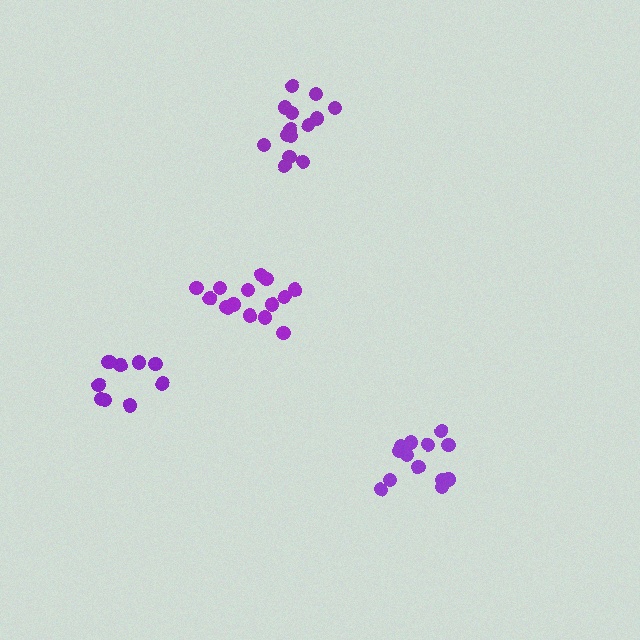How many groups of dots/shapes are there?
There are 4 groups.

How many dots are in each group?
Group 1: 10 dots, Group 2: 14 dots, Group 3: 15 dots, Group 4: 14 dots (53 total).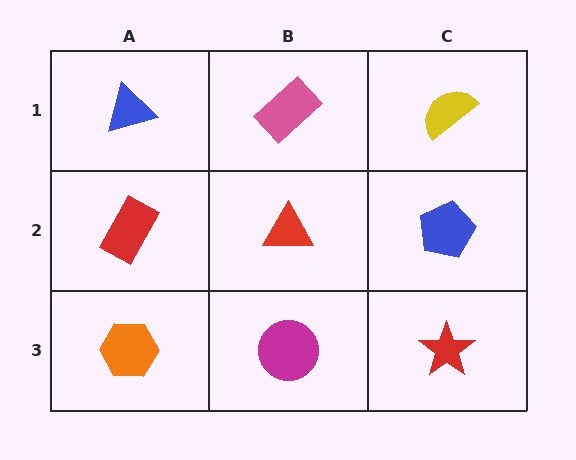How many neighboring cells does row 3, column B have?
3.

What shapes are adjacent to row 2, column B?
A pink rectangle (row 1, column B), a magenta circle (row 3, column B), a red rectangle (row 2, column A), a blue pentagon (row 2, column C).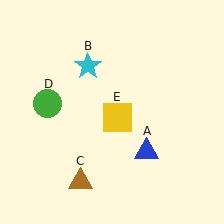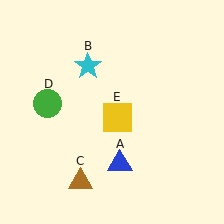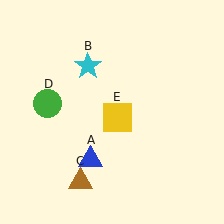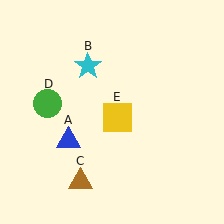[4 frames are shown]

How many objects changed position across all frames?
1 object changed position: blue triangle (object A).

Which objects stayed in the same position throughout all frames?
Cyan star (object B) and brown triangle (object C) and green circle (object D) and yellow square (object E) remained stationary.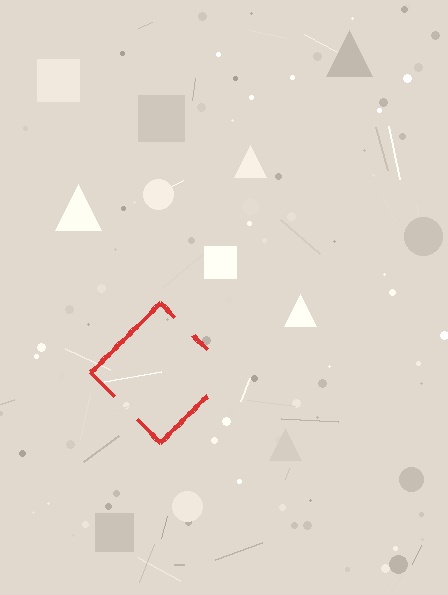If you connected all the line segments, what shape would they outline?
They would outline a diamond.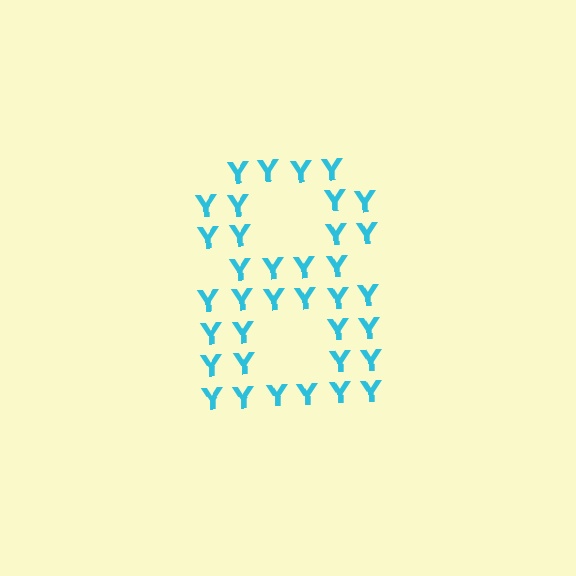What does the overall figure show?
The overall figure shows the digit 8.